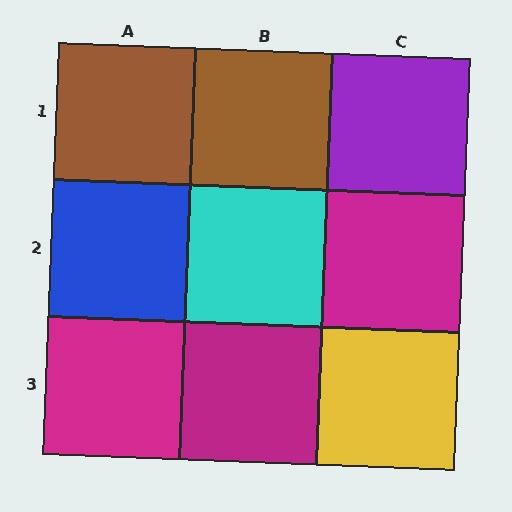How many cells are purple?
1 cell is purple.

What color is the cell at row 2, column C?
Magenta.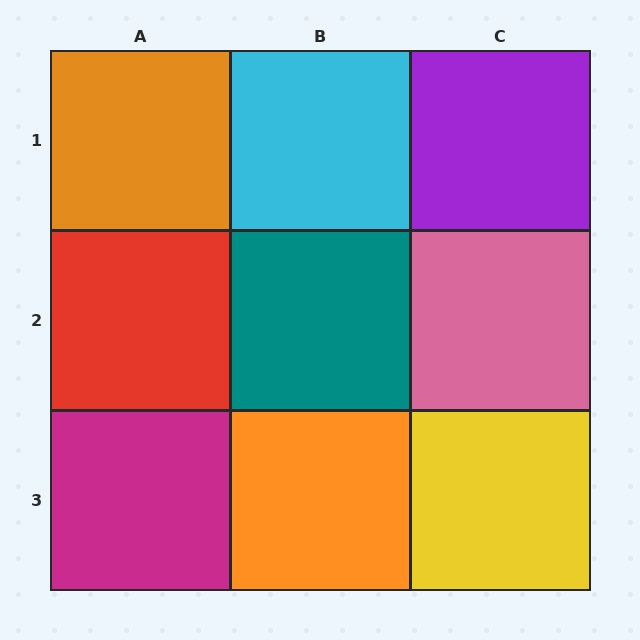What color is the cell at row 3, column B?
Orange.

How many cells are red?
1 cell is red.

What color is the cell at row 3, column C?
Yellow.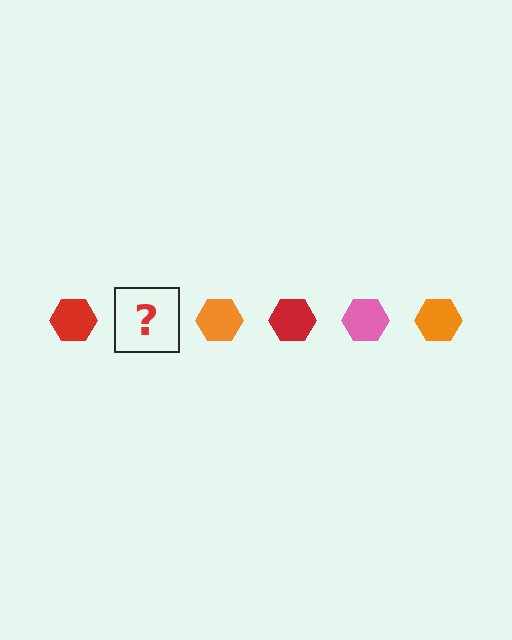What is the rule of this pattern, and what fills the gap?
The rule is that the pattern cycles through red, pink, orange hexagons. The gap should be filled with a pink hexagon.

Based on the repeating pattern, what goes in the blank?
The blank should be a pink hexagon.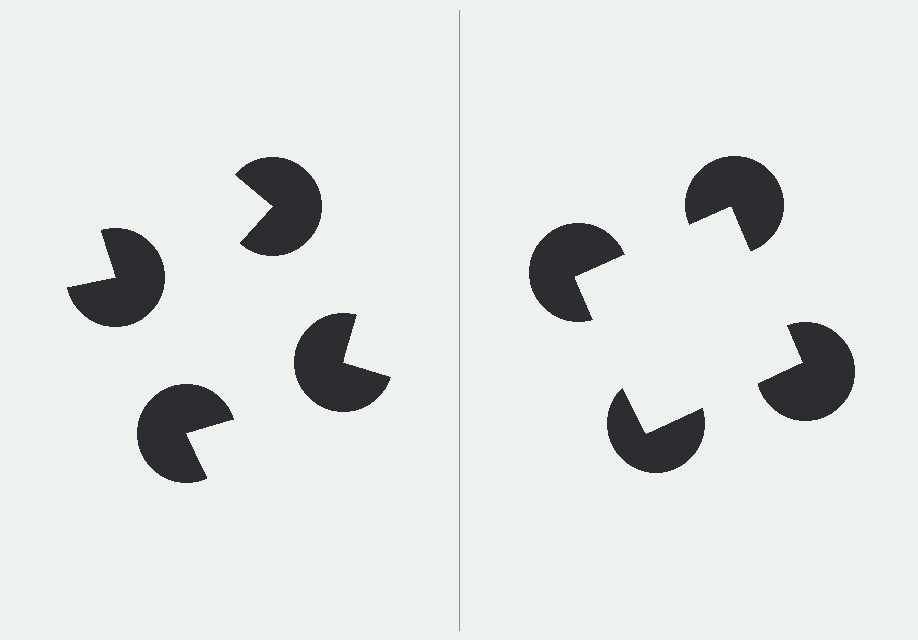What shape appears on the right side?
An illusory square.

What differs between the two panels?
The pac-man discs are positioned identically on both sides; only the wedge orientations differ. On the right they align to a square; on the left they are misaligned.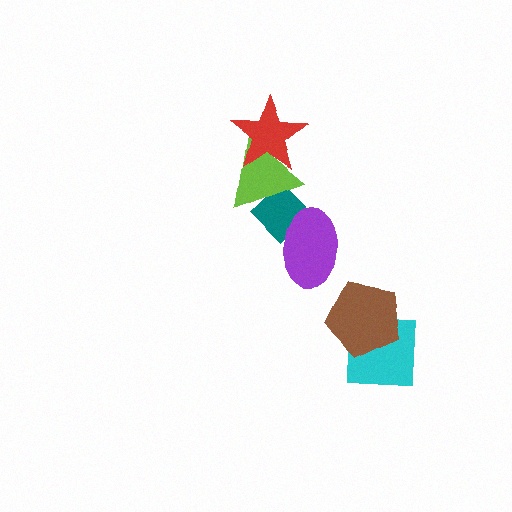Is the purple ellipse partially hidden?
No, no other shape covers it.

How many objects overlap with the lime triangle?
2 objects overlap with the lime triangle.